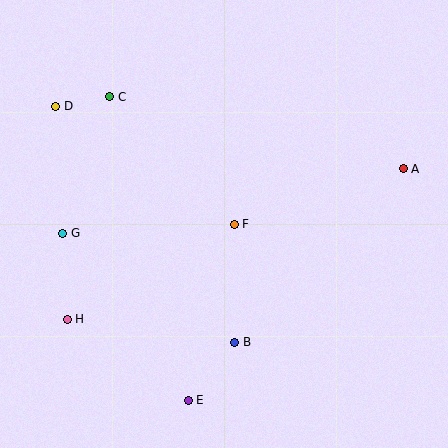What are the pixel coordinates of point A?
Point A is at (403, 169).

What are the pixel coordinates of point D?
Point D is at (56, 106).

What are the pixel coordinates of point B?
Point B is at (235, 342).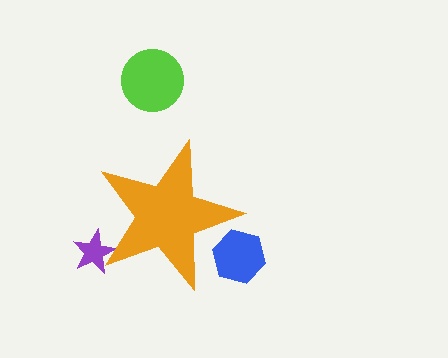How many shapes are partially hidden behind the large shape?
2 shapes are partially hidden.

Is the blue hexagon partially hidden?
Yes, the blue hexagon is partially hidden behind the orange star.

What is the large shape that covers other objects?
An orange star.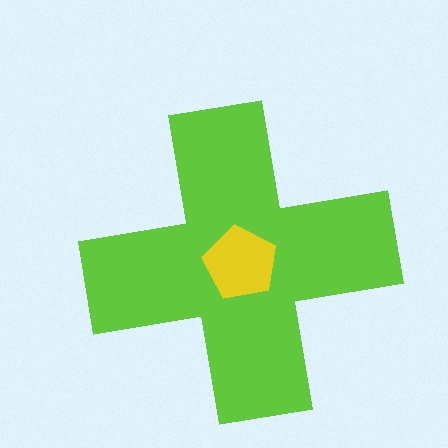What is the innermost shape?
The yellow pentagon.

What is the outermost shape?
The lime cross.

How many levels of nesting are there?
2.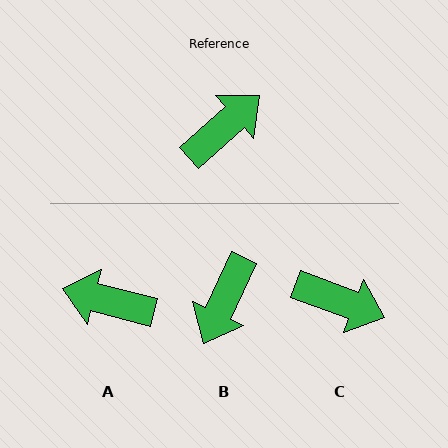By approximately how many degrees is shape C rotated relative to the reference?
Approximately 62 degrees clockwise.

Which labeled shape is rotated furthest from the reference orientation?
B, about 157 degrees away.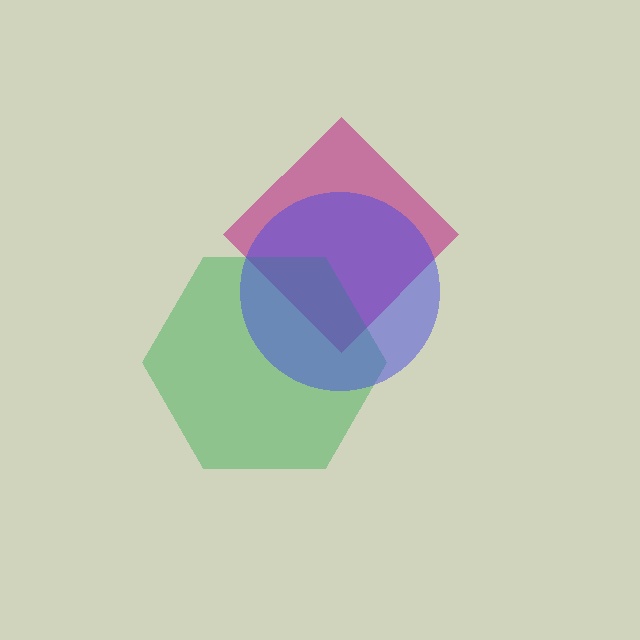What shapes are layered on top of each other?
The layered shapes are: a magenta diamond, a green hexagon, a blue circle.